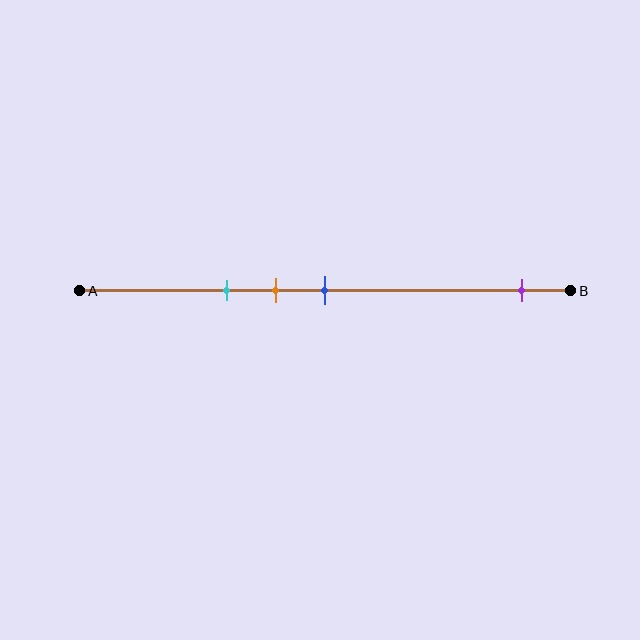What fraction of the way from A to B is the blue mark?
The blue mark is approximately 50% (0.5) of the way from A to B.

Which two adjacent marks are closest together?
The orange and blue marks are the closest adjacent pair.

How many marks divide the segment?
There are 4 marks dividing the segment.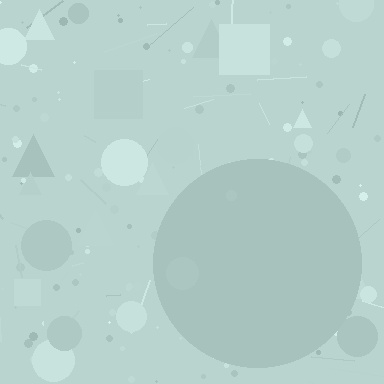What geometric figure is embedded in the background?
A circle is embedded in the background.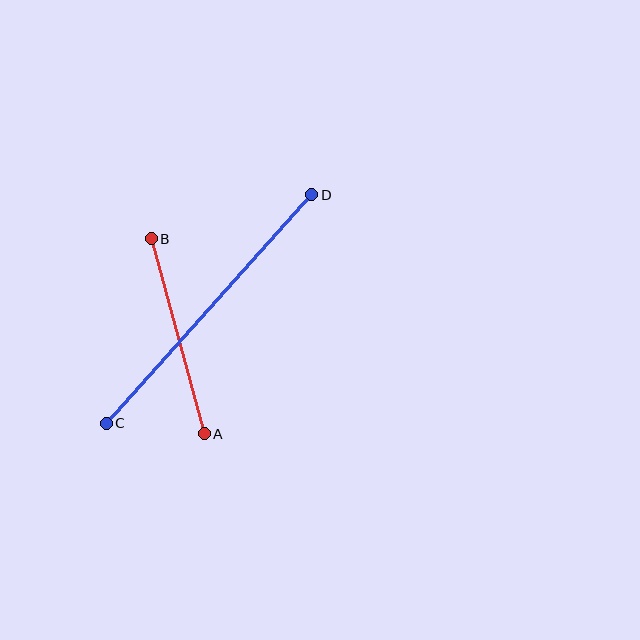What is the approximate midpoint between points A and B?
The midpoint is at approximately (178, 336) pixels.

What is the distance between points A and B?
The distance is approximately 202 pixels.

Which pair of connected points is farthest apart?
Points C and D are farthest apart.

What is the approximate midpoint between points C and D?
The midpoint is at approximately (209, 309) pixels.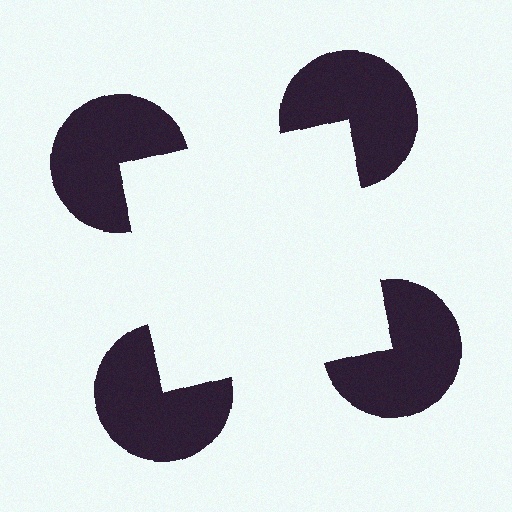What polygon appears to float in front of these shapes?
An illusory square — its edges are inferred from the aligned wedge cuts in the pac-man discs, not physically drawn.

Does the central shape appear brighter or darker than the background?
It typically appears slightly brighter than the background, even though no actual brightness change is drawn.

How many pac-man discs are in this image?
There are 4 — one at each vertex of the illusory square.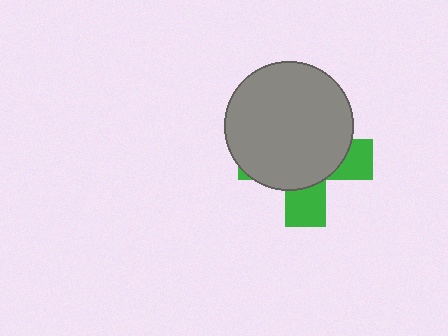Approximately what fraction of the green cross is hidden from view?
Roughly 69% of the green cross is hidden behind the gray circle.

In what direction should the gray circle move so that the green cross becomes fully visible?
The gray circle should move up. That is the shortest direction to clear the overlap and leave the green cross fully visible.